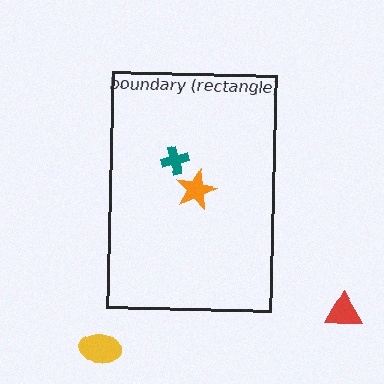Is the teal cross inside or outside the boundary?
Inside.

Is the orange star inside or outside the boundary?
Inside.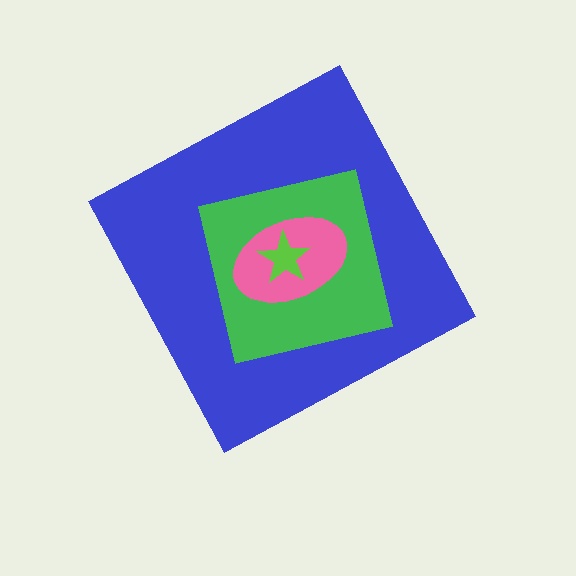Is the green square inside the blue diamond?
Yes.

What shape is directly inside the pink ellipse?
The lime star.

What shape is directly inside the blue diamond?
The green square.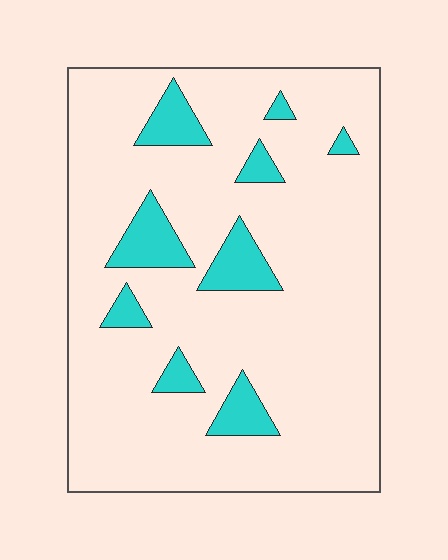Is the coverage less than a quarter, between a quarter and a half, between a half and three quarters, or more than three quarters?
Less than a quarter.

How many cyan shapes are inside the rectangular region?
9.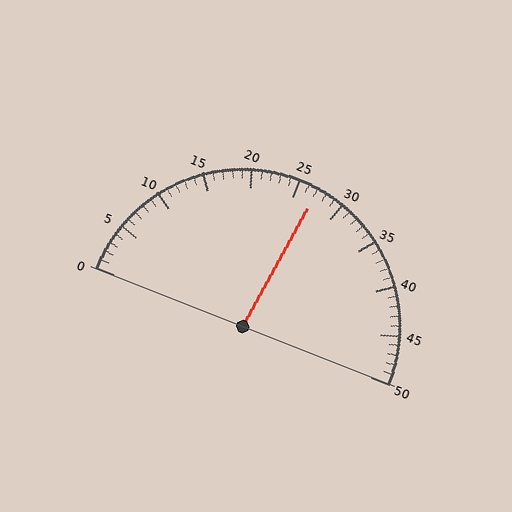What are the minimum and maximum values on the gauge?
The gauge ranges from 0 to 50.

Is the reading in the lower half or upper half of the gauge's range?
The reading is in the upper half of the range (0 to 50).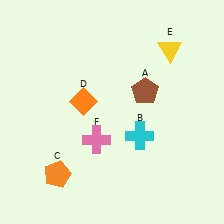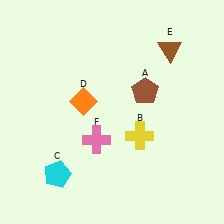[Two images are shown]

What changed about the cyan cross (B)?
In Image 1, B is cyan. In Image 2, it changed to yellow.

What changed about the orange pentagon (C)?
In Image 1, C is orange. In Image 2, it changed to cyan.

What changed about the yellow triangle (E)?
In Image 1, E is yellow. In Image 2, it changed to brown.